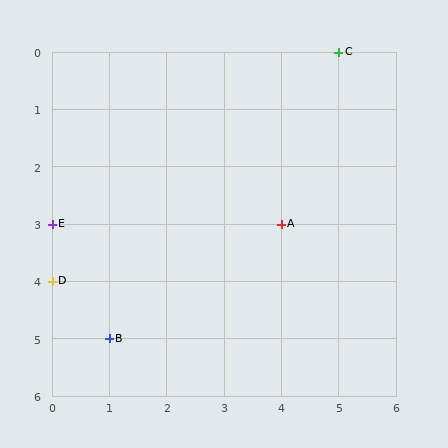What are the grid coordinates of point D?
Point D is at grid coordinates (0, 4).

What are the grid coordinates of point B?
Point B is at grid coordinates (1, 5).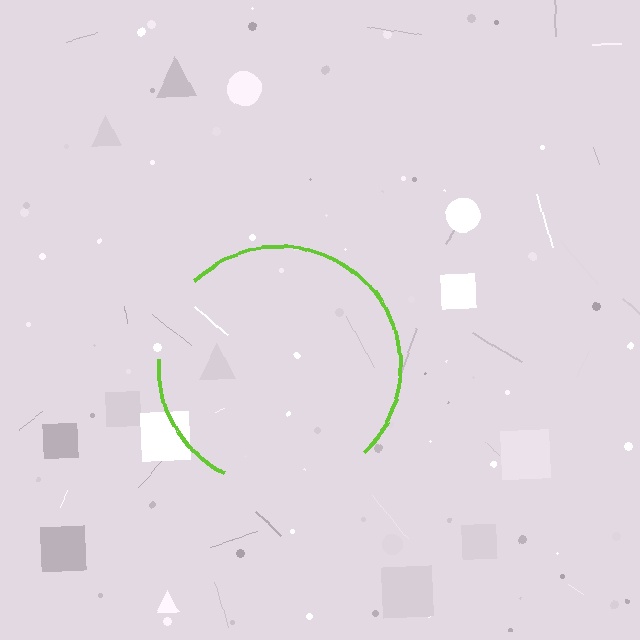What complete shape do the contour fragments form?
The contour fragments form a circle.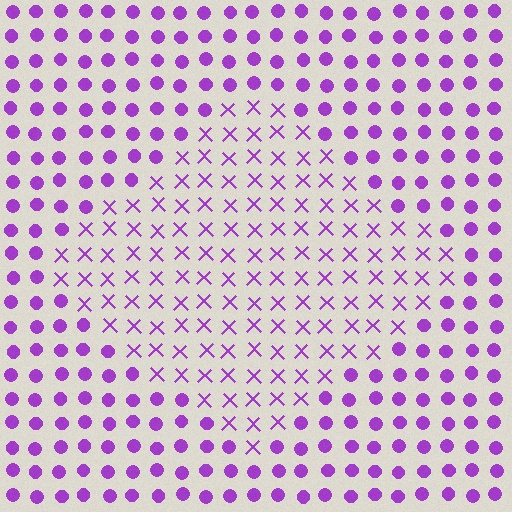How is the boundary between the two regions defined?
The boundary is defined by a change in element shape: X marks inside vs. circles outside. All elements share the same color and spacing.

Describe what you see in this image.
The image is filled with small purple elements arranged in a uniform grid. A diamond-shaped region contains X marks, while the surrounding area contains circles. The boundary is defined purely by the change in element shape.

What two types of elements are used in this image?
The image uses X marks inside the diamond region and circles outside it.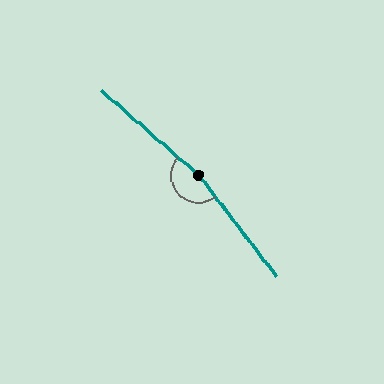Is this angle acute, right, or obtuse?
It is obtuse.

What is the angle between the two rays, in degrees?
Approximately 168 degrees.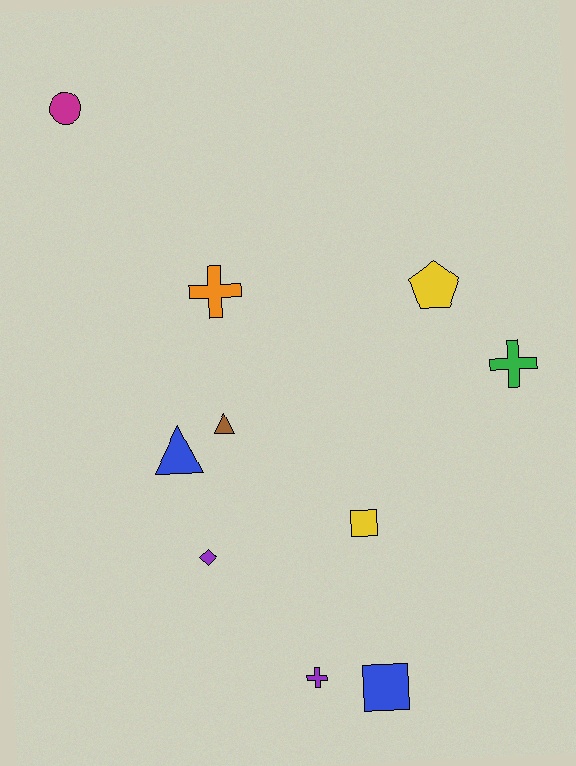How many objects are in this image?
There are 10 objects.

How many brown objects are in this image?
There is 1 brown object.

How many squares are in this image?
There are 2 squares.